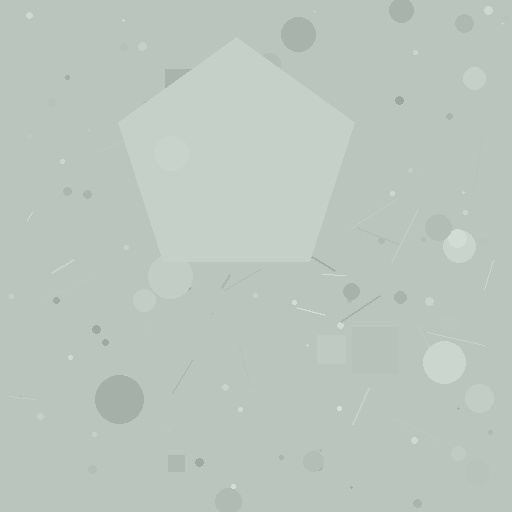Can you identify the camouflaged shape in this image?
The camouflaged shape is a pentagon.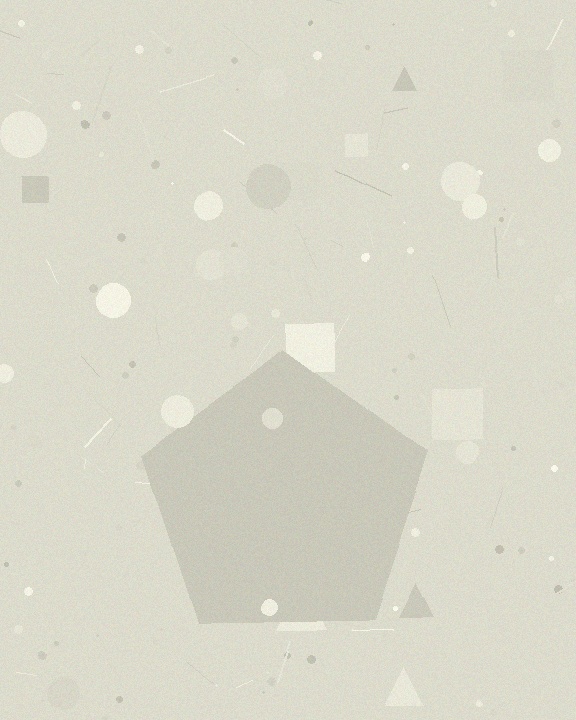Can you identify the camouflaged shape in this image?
The camouflaged shape is a pentagon.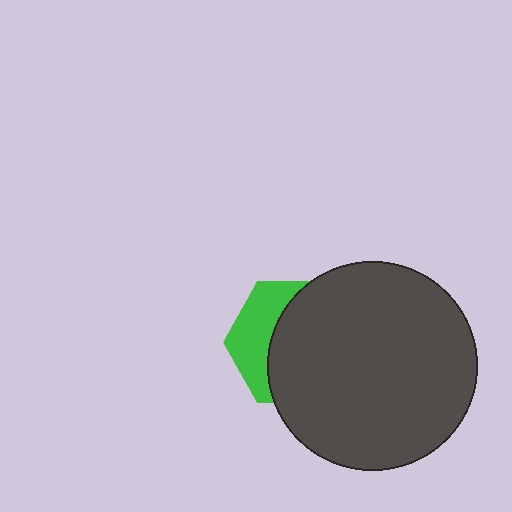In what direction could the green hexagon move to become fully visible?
The green hexagon could move left. That would shift it out from behind the dark gray circle entirely.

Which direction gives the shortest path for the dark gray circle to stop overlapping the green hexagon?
Moving right gives the shortest separation.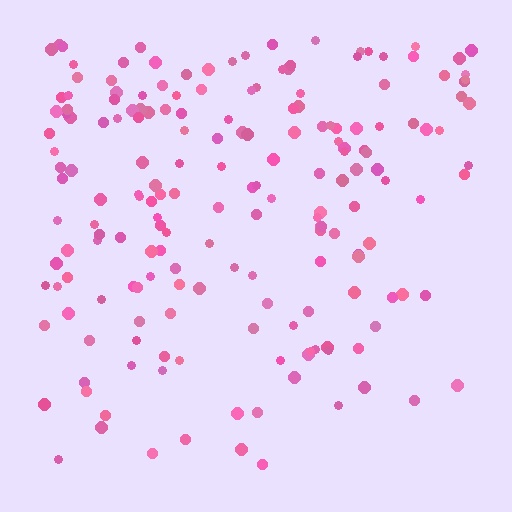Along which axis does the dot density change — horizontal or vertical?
Vertical.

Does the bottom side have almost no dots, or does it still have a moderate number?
Still a moderate number, just noticeably fewer than the top.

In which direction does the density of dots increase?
From bottom to top, with the top side densest.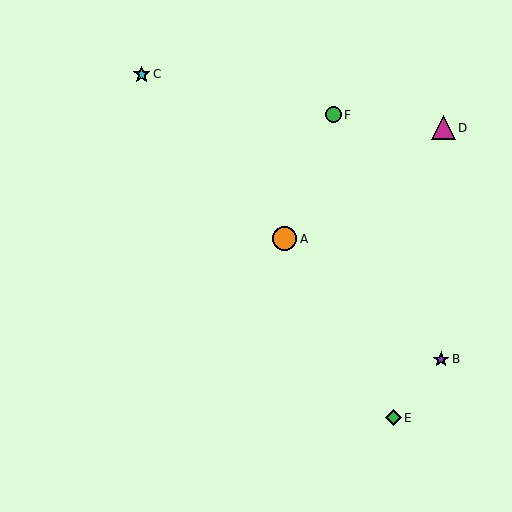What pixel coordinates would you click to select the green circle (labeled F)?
Click at (333, 115) to select the green circle F.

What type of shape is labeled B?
Shape B is a purple star.